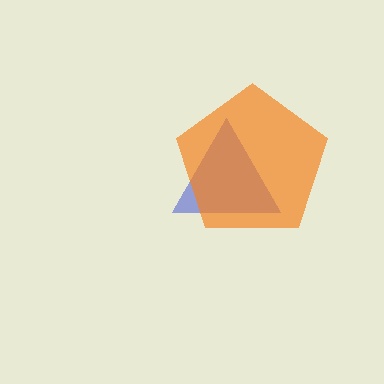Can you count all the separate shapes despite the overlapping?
Yes, there are 2 separate shapes.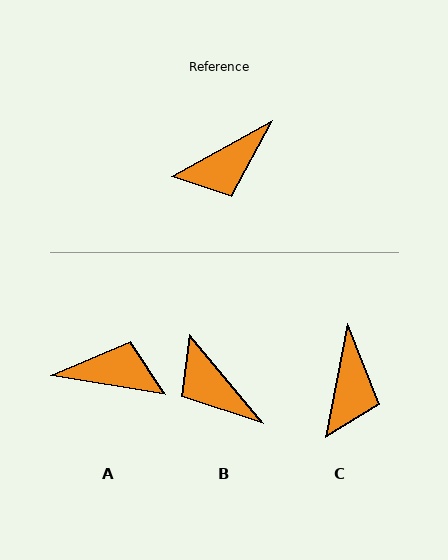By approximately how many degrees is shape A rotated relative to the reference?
Approximately 142 degrees counter-clockwise.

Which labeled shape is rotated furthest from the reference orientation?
A, about 142 degrees away.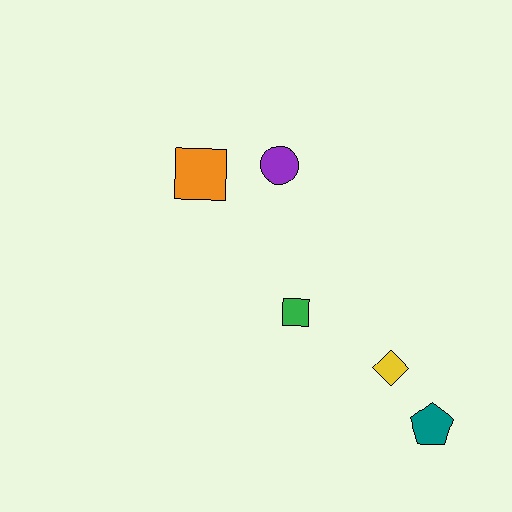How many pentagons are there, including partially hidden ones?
There is 1 pentagon.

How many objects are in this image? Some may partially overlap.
There are 5 objects.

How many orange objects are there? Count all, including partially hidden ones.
There is 1 orange object.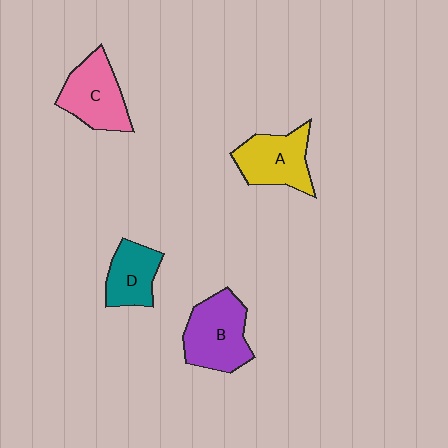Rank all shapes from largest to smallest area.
From largest to smallest: B (purple), C (pink), A (yellow), D (teal).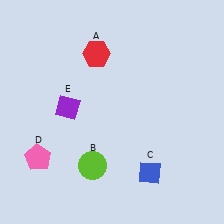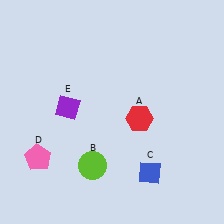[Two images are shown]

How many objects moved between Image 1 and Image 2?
1 object moved between the two images.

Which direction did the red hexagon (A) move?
The red hexagon (A) moved down.